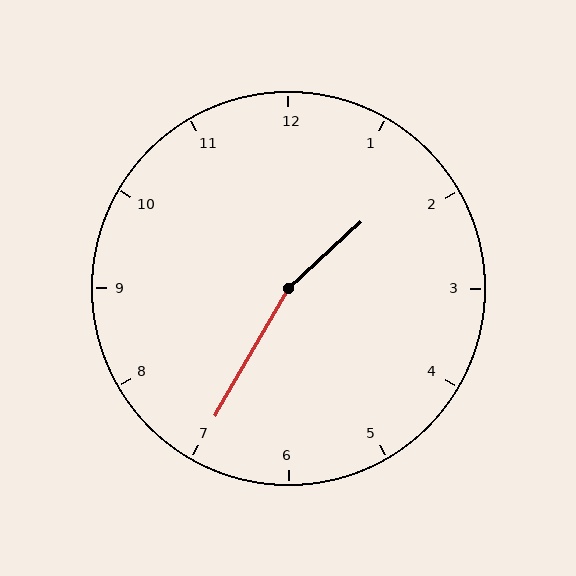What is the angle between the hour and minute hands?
Approximately 162 degrees.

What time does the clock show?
1:35.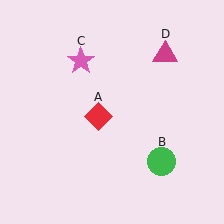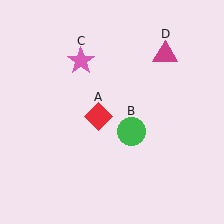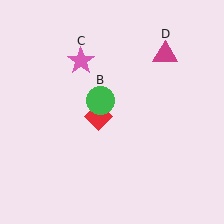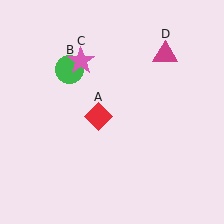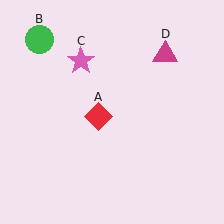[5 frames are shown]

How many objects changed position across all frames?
1 object changed position: green circle (object B).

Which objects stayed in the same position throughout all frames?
Red diamond (object A) and pink star (object C) and magenta triangle (object D) remained stationary.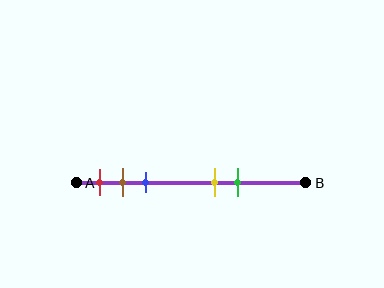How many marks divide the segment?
There are 5 marks dividing the segment.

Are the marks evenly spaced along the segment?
No, the marks are not evenly spaced.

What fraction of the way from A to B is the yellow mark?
The yellow mark is approximately 60% (0.6) of the way from A to B.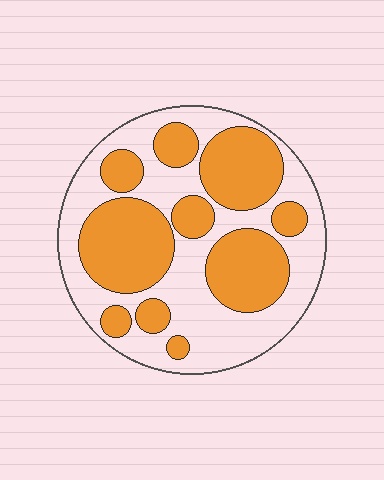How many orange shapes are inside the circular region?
10.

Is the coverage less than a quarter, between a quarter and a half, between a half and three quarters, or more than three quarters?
Between a quarter and a half.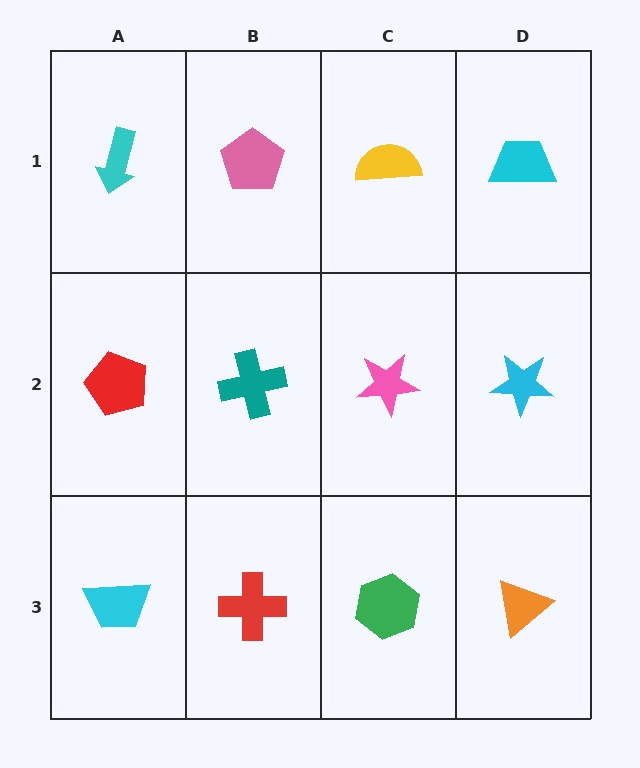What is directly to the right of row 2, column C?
A cyan star.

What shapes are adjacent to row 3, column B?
A teal cross (row 2, column B), a cyan trapezoid (row 3, column A), a green hexagon (row 3, column C).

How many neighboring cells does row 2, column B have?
4.